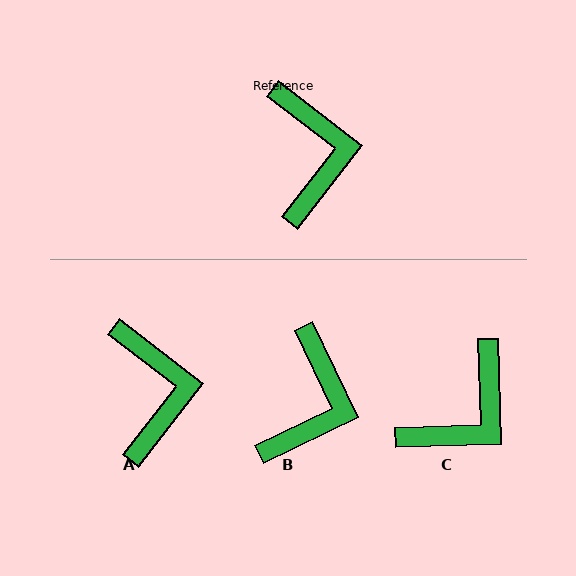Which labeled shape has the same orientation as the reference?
A.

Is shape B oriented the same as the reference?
No, it is off by about 27 degrees.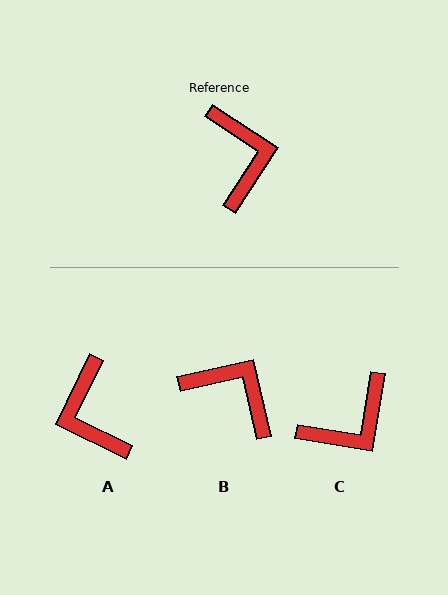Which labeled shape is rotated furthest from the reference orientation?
A, about 173 degrees away.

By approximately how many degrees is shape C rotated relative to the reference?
Approximately 66 degrees clockwise.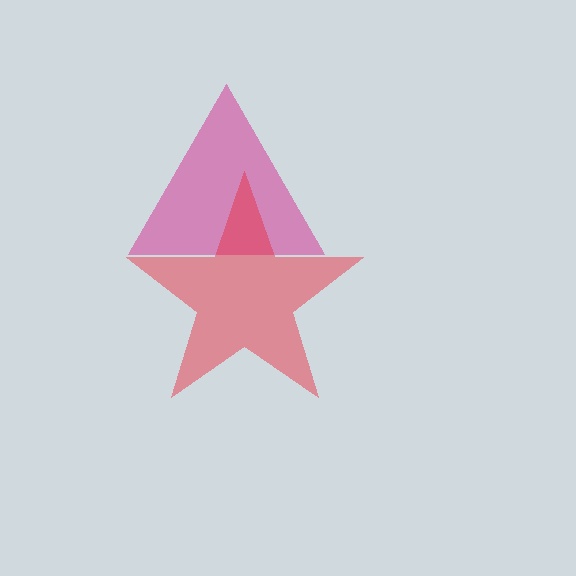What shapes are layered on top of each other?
The layered shapes are: a magenta triangle, a red star.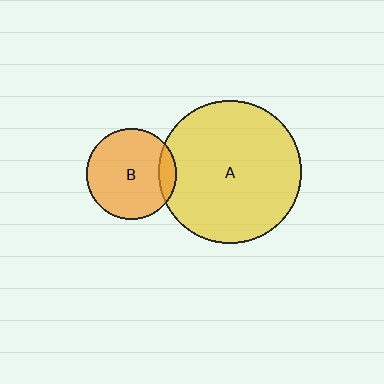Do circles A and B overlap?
Yes.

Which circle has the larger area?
Circle A (yellow).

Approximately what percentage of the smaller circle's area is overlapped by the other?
Approximately 10%.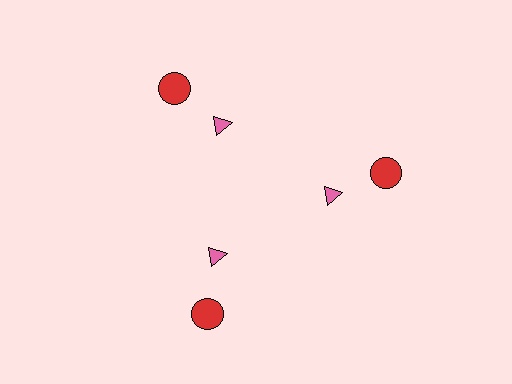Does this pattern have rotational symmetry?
Yes, this pattern has 3-fold rotational symmetry. It looks the same after rotating 120 degrees around the center.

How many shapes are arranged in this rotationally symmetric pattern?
There are 6 shapes, arranged in 3 groups of 2.